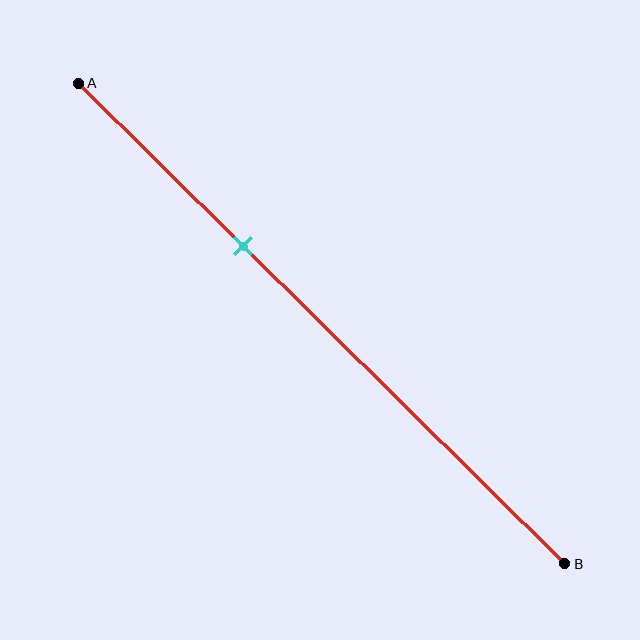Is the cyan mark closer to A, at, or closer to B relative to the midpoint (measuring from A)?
The cyan mark is closer to point A than the midpoint of segment AB.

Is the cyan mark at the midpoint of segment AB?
No, the mark is at about 35% from A, not at the 50% midpoint.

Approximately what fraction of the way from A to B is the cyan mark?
The cyan mark is approximately 35% of the way from A to B.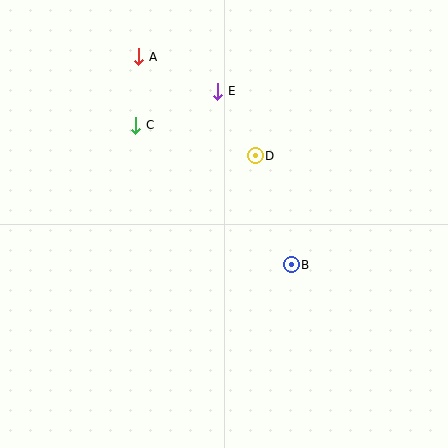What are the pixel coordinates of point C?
Point C is at (136, 125).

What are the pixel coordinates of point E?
Point E is at (218, 91).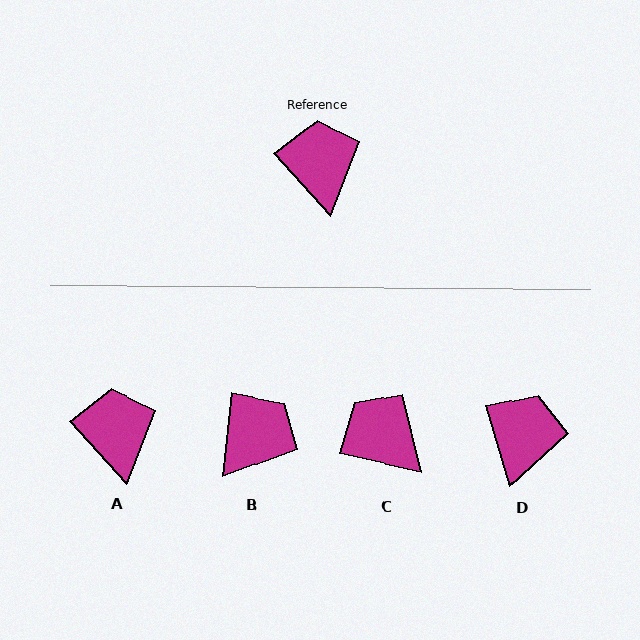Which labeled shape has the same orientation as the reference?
A.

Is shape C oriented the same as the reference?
No, it is off by about 35 degrees.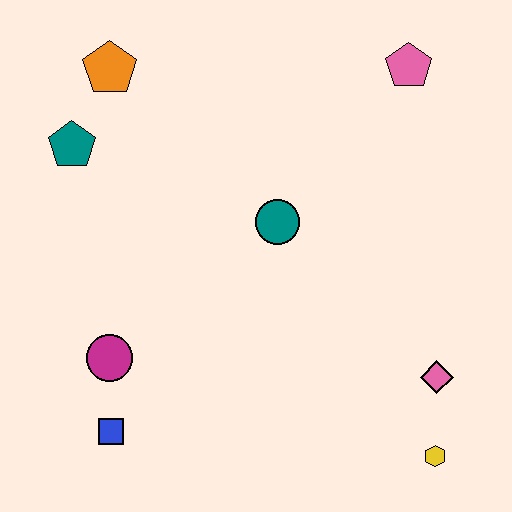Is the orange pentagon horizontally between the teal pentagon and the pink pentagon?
Yes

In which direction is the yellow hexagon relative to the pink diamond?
The yellow hexagon is below the pink diamond.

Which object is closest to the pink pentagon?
The teal circle is closest to the pink pentagon.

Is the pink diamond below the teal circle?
Yes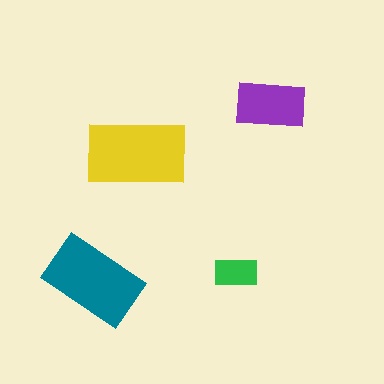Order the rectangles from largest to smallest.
the yellow one, the teal one, the purple one, the green one.